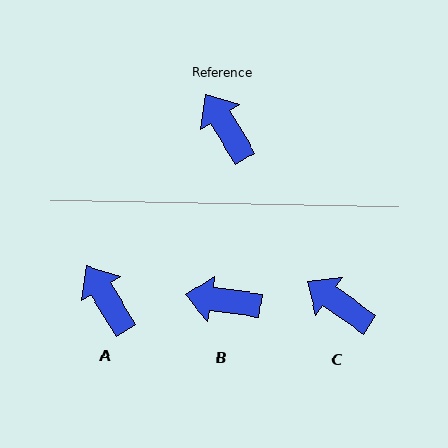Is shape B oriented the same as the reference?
No, it is off by about 50 degrees.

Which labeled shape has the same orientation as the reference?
A.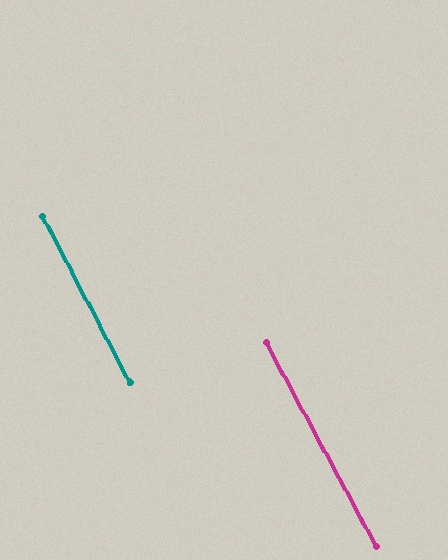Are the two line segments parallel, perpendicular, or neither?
Parallel — their directions differ by only 0.7°.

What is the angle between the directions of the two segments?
Approximately 1 degree.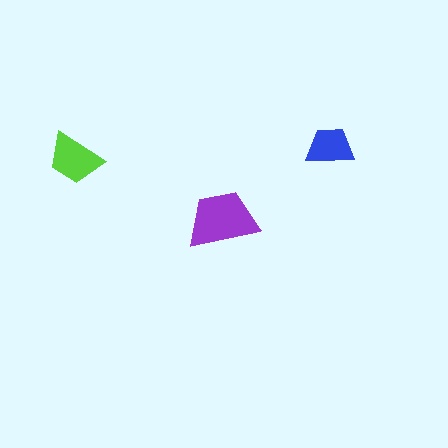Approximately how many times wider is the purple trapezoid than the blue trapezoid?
About 1.5 times wider.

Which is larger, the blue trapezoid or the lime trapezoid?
The lime one.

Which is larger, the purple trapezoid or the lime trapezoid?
The purple one.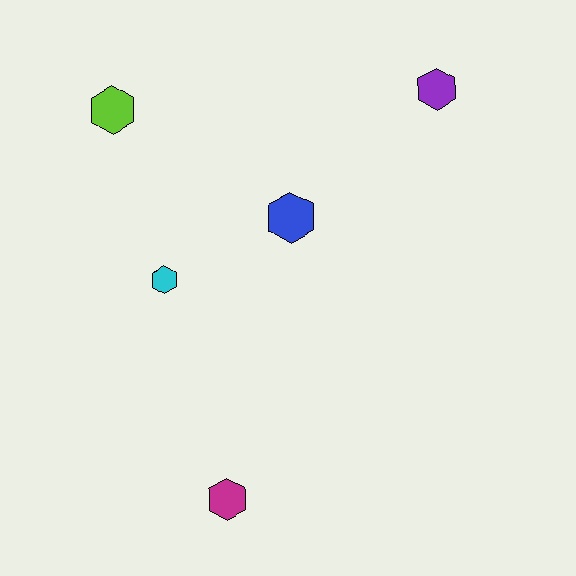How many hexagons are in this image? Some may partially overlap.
There are 5 hexagons.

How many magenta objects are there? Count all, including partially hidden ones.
There is 1 magenta object.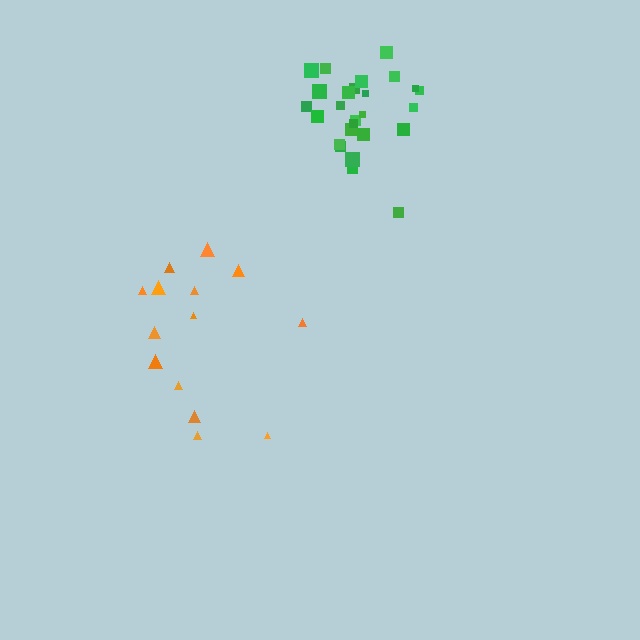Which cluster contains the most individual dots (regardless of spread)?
Green (26).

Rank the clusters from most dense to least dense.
green, orange.